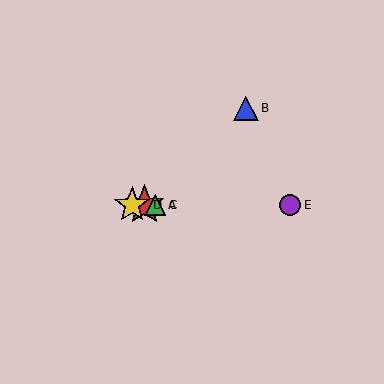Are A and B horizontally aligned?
No, A is at y≈205 and B is at y≈108.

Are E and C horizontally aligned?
Yes, both are at y≈205.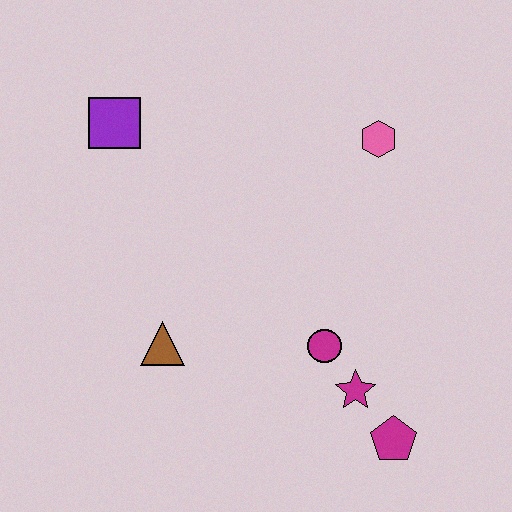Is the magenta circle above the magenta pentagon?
Yes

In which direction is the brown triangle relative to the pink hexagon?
The brown triangle is to the left of the pink hexagon.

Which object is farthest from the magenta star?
The purple square is farthest from the magenta star.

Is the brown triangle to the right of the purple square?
Yes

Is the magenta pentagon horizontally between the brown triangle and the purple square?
No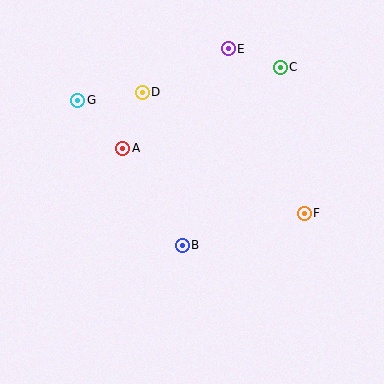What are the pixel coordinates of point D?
Point D is at (142, 92).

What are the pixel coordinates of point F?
Point F is at (304, 214).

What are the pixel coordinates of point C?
Point C is at (280, 67).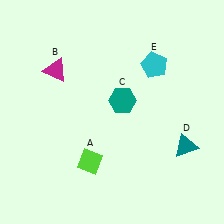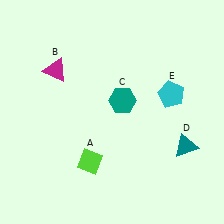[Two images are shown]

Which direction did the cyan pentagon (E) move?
The cyan pentagon (E) moved down.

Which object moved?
The cyan pentagon (E) moved down.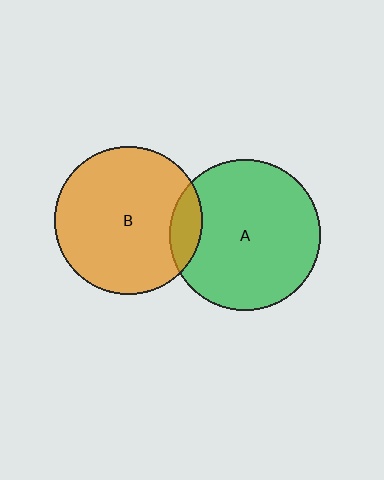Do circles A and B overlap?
Yes.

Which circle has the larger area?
Circle A (green).